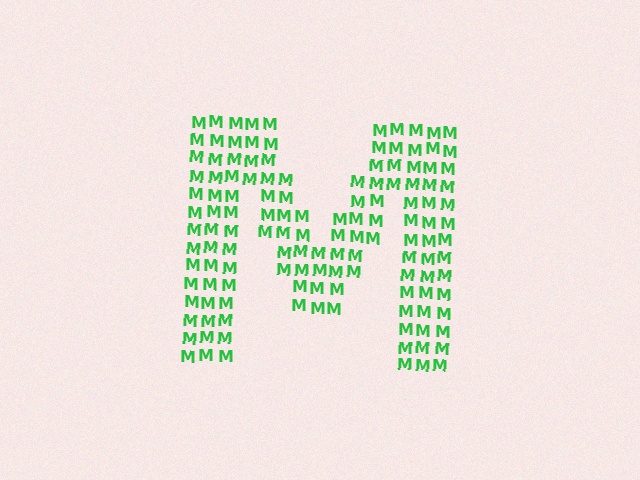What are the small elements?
The small elements are letter M's.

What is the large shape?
The large shape is the letter M.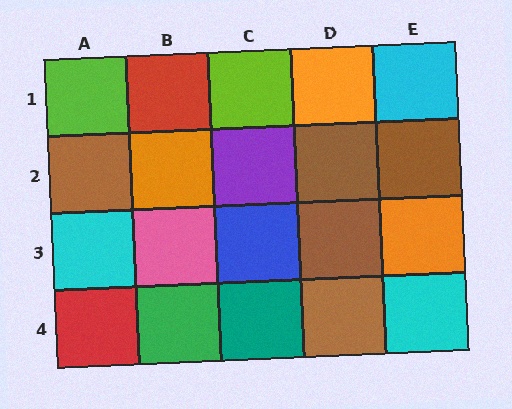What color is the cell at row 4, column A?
Red.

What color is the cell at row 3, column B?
Pink.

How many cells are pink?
1 cell is pink.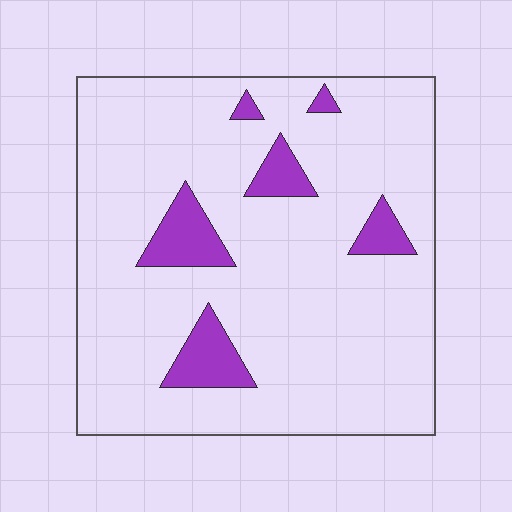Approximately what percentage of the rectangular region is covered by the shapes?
Approximately 10%.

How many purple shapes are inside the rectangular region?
6.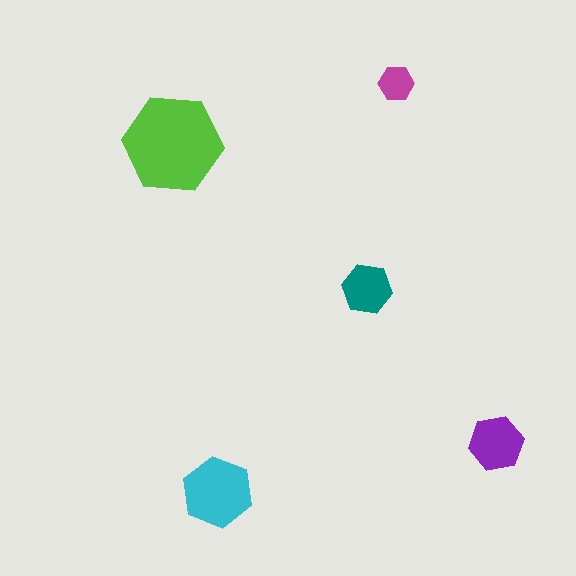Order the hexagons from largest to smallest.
the lime one, the cyan one, the purple one, the teal one, the magenta one.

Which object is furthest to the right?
The purple hexagon is rightmost.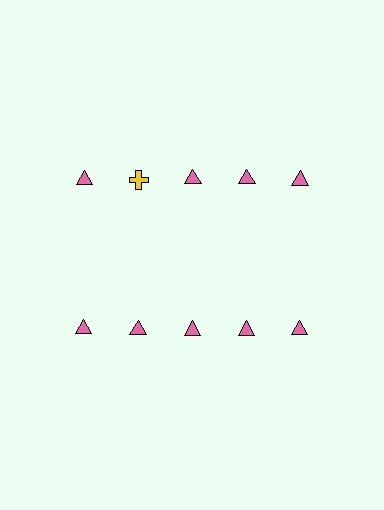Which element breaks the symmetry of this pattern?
The yellow cross in the top row, second from left column breaks the symmetry. All other shapes are pink triangles.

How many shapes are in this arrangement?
There are 10 shapes arranged in a grid pattern.